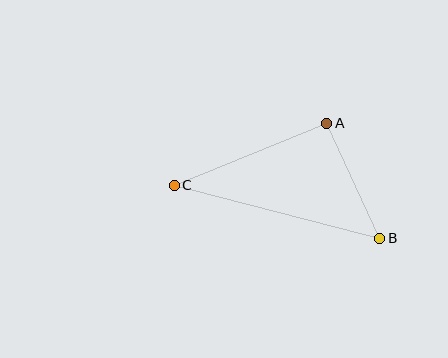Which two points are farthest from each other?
Points B and C are farthest from each other.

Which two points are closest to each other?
Points A and B are closest to each other.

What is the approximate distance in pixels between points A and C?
The distance between A and C is approximately 165 pixels.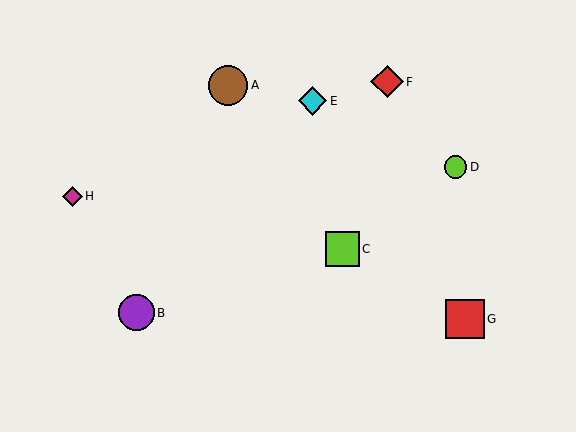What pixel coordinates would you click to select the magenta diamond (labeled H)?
Click at (72, 196) to select the magenta diamond H.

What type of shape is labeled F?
Shape F is a red diamond.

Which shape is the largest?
The brown circle (labeled A) is the largest.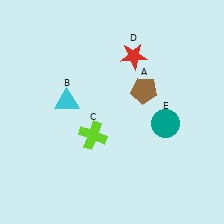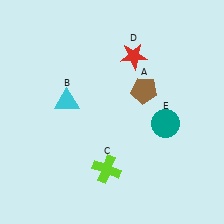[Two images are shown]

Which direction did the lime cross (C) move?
The lime cross (C) moved down.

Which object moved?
The lime cross (C) moved down.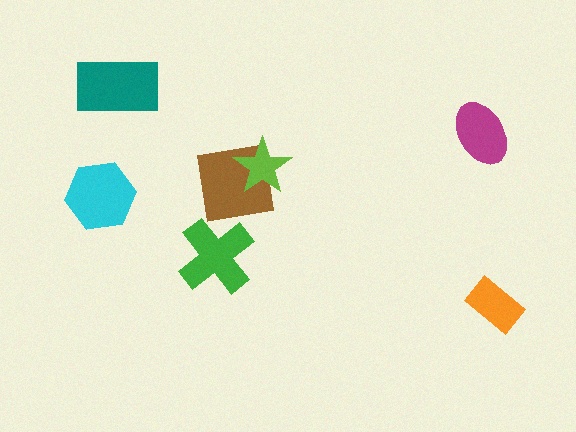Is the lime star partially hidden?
No, no other shape covers it.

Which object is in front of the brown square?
The lime star is in front of the brown square.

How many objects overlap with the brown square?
2 objects overlap with the brown square.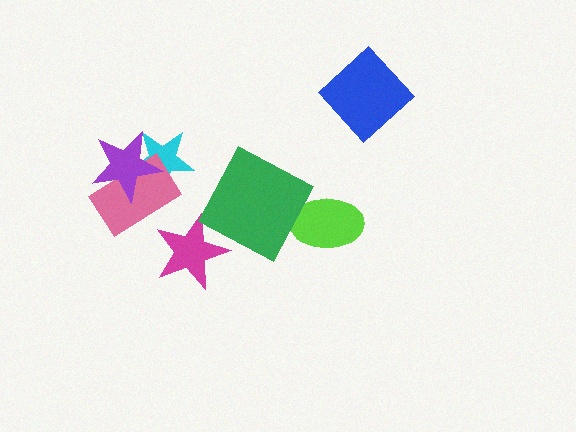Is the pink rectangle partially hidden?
Yes, it is partially covered by another shape.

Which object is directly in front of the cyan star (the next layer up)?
The pink rectangle is directly in front of the cyan star.